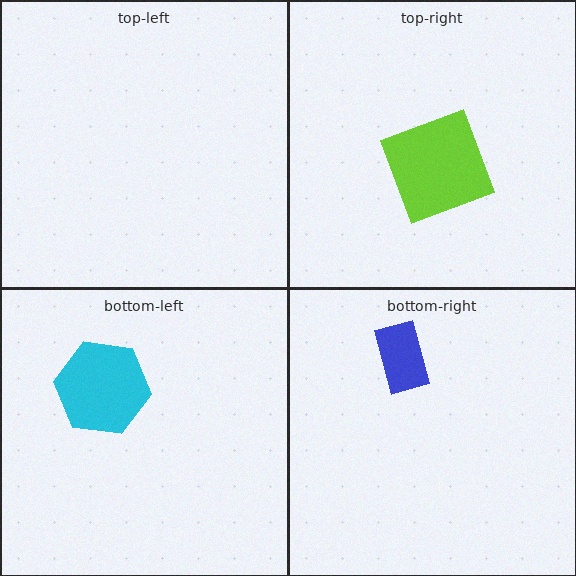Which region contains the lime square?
The top-right region.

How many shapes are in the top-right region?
1.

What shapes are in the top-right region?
The lime square.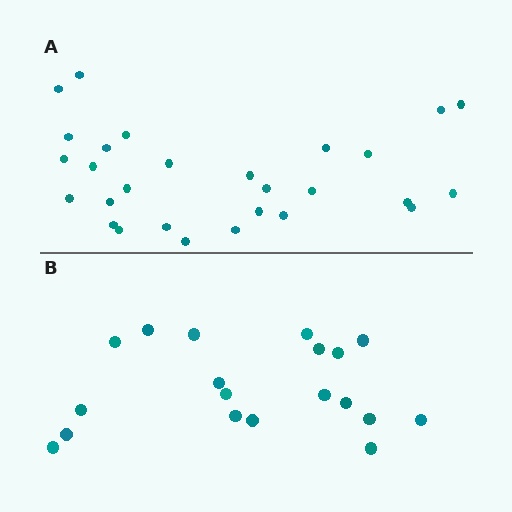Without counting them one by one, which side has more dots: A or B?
Region A (the top region) has more dots.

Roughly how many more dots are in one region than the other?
Region A has roughly 8 or so more dots than region B.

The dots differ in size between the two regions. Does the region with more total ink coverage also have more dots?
No. Region B has more total ink coverage because its dots are larger, but region A actually contains more individual dots. Total area can be misleading — the number of items is what matters here.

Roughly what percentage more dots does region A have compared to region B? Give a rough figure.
About 45% more.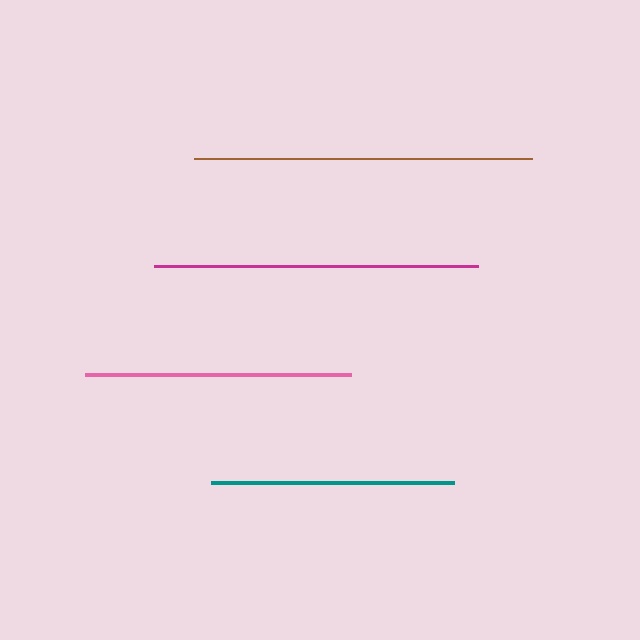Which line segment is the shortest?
The teal line is the shortest at approximately 243 pixels.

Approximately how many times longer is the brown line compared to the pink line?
The brown line is approximately 1.3 times the length of the pink line.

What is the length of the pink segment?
The pink segment is approximately 266 pixels long.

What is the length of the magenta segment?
The magenta segment is approximately 324 pixels long.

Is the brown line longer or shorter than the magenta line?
The brown line is longer than the magenta line.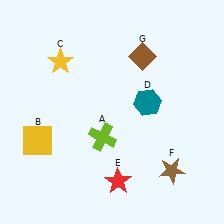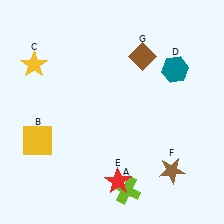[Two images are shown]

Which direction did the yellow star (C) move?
The yellow star (C) moved left.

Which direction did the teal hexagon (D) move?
The teal hexagon (D) moved up.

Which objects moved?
The objects that moved are: the lime cross (A), the yellow star (C), the teal hexagon (D).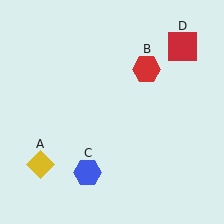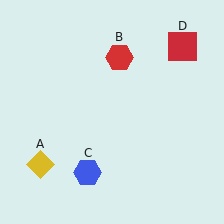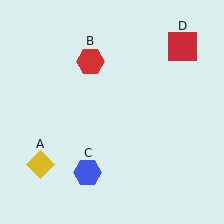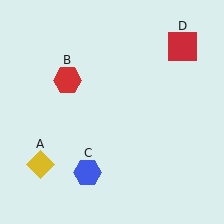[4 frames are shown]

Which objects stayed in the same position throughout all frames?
Yellow diamond (object A) and blue hexagon (object C) and red square (object D) remained stationary.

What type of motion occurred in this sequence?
The red hexagon (object B) rotated counterclockwise around the center of the scene.